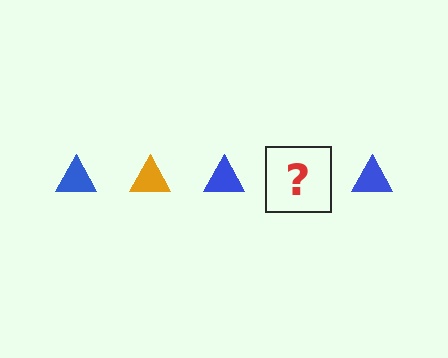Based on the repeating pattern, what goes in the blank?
The blank should be an orange triangle.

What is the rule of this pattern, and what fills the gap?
The rule is that the pattern cycles through blue, orange triangles. The gap should be filled with an orange triangle.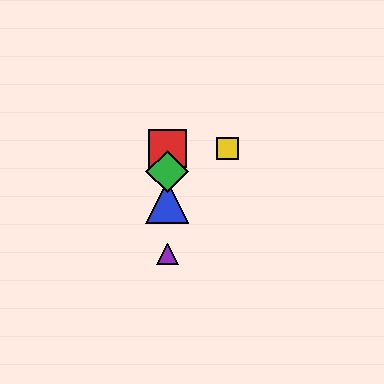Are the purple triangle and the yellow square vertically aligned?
No, the purple triangle is at x≈167 and the yellow square is at x≈227.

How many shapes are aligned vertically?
4 shapes (the red square, the blue triangle, the green diamond, the purple triangle) are aligned vertically.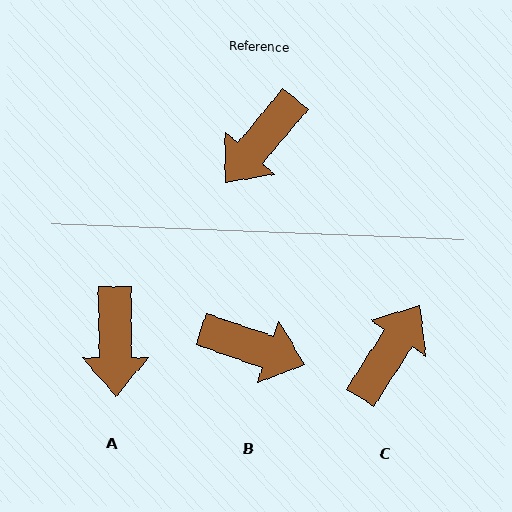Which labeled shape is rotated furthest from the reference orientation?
C, about 173 degrees away.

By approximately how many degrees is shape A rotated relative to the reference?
Approximately 41 degrees counter-clockwise.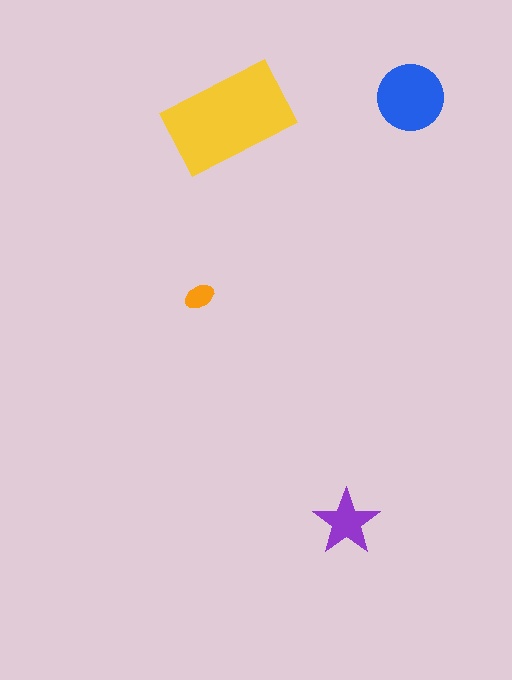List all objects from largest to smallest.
The yellow rectangle, the blue circle, the purple star, the orange ellipse.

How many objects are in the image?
There are 4 objects in the image.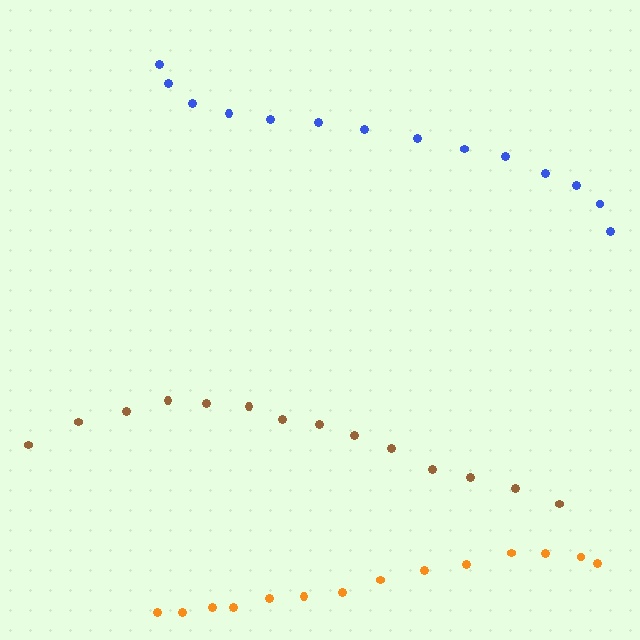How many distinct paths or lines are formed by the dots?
There are 3 distinct paths.